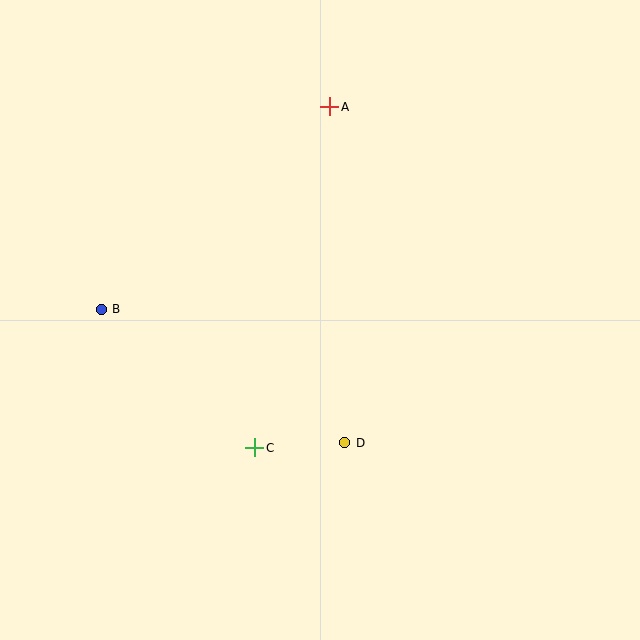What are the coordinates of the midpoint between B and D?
The midpoint between B and D is at (223, 376).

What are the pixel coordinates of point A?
Point A is at (330, 107).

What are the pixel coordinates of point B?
Point B is at (101, 309).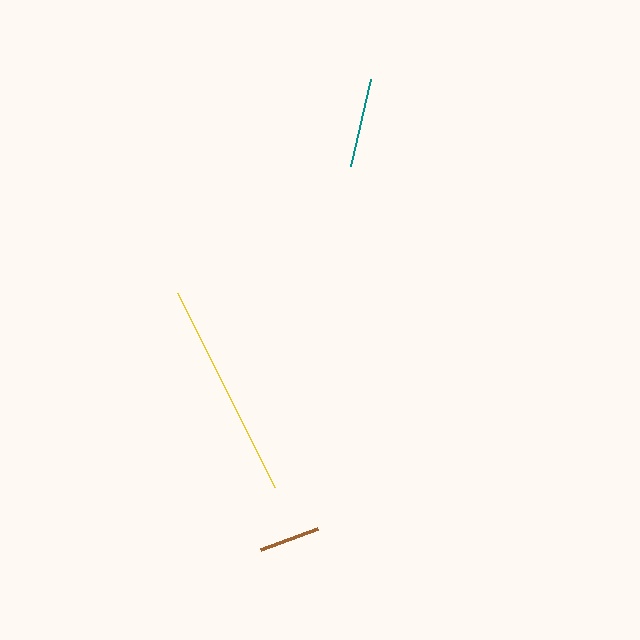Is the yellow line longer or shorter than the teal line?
The yellow line is longer than the teal line.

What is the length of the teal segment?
The teal segment is approximately 89 pixels long.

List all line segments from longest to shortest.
From longest to shortest: yellow, teal, brown.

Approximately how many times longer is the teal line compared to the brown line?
The teal line is approximately 1.5 times the length of the brown line.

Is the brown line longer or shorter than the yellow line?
The yellow line is longer than the brown line.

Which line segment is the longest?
The yellow line is the longest at approximately 216 pixels.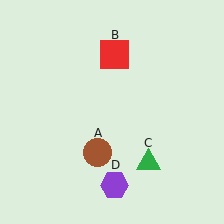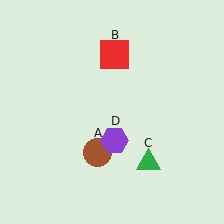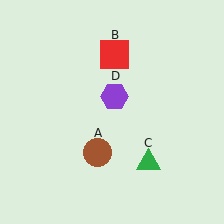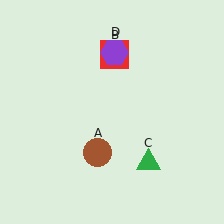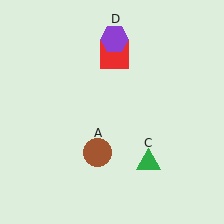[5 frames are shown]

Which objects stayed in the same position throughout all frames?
Brown circle (object A) and red square (object B) and green triangle (object C) remained stationary.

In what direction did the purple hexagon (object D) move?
The purple hexagon (object D) moved up.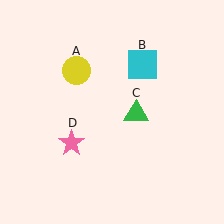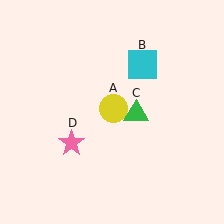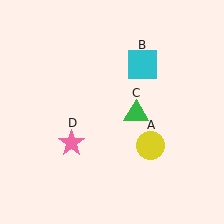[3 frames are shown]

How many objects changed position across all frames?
1 object changed position: yellow circle (object A).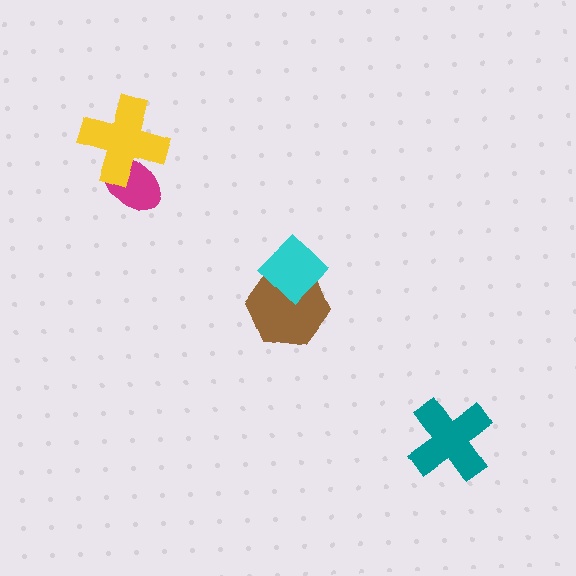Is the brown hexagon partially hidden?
Yes, it is partially covered by another shape.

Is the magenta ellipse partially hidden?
Yes, it is partially covered by another shape.